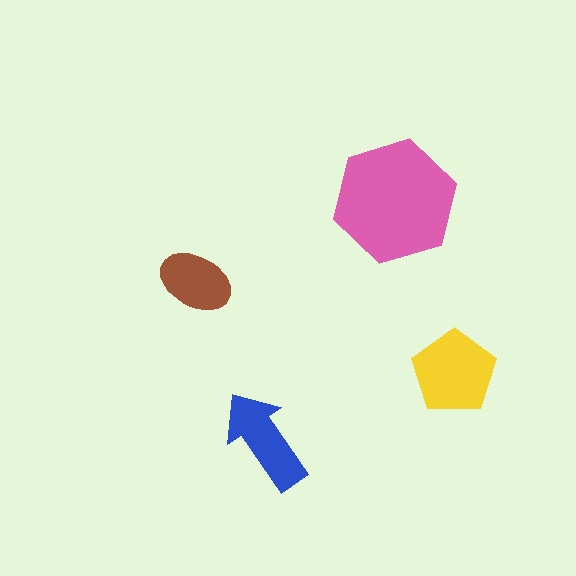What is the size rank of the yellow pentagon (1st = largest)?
2nd.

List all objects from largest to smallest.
The pink hexagon, the yellow pentagon, the blue arrow, the brown ellipse.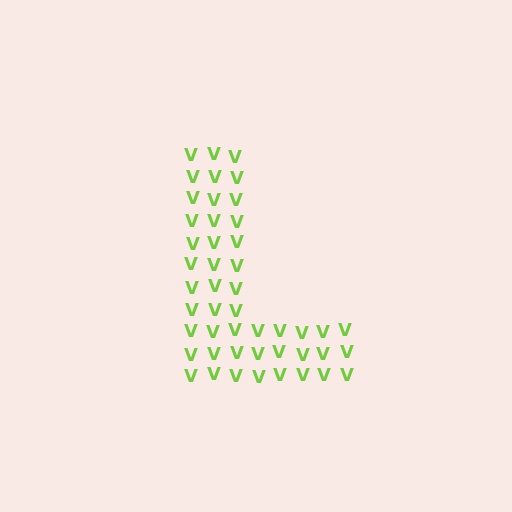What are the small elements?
The small elements are letter V's.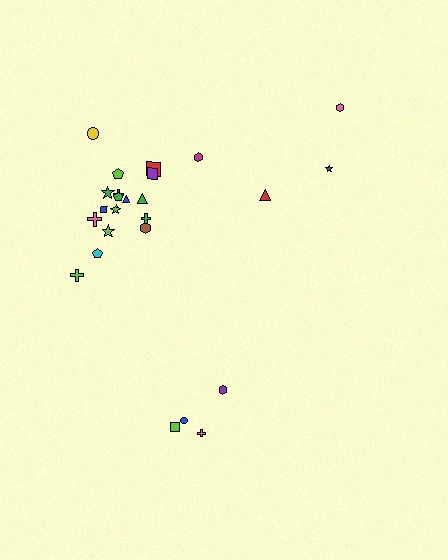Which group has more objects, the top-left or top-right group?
The top-left group.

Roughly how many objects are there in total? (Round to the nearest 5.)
Roughly 25 objects in total.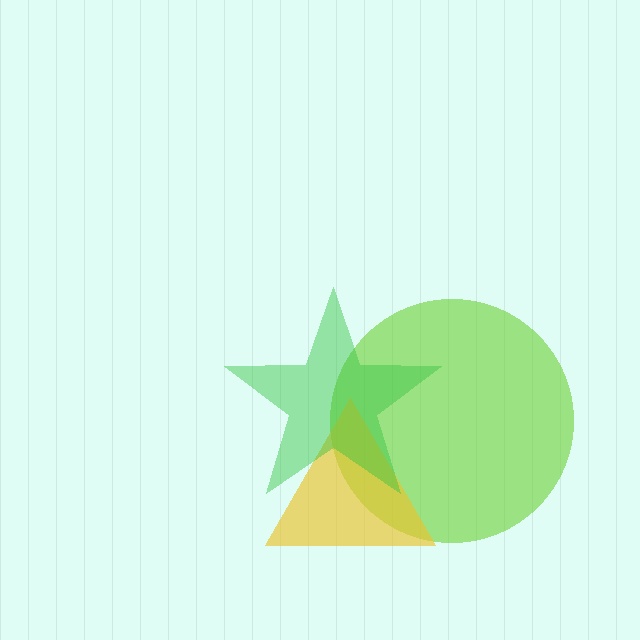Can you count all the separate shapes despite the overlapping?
Yes, there are 3 separate shapes.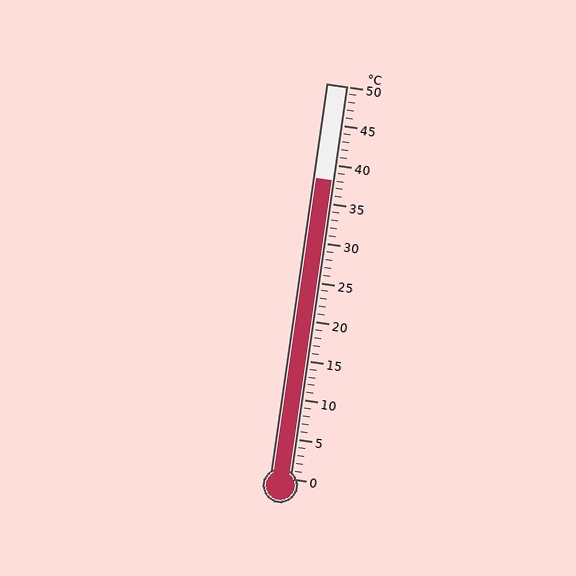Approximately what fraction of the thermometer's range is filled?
The thermometer is filled to approximately 75% of its range.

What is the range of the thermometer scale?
The thermometer scale ranges from 0°C to 50°C.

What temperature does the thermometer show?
The thermometer shows approximately 38°C.